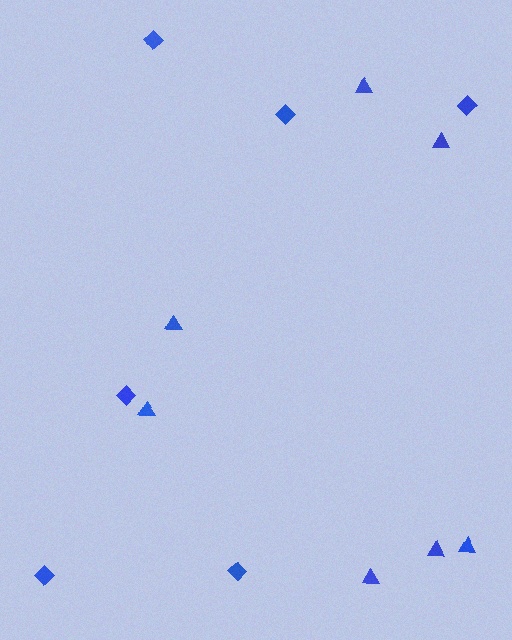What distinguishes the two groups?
There are 2 groups: one group of diamonds (6) and one group of triangles (7).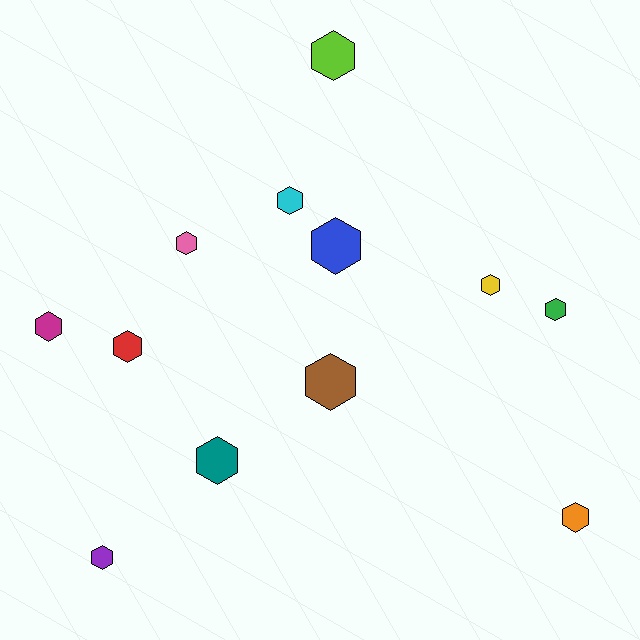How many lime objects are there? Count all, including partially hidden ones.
There is 1 lime object.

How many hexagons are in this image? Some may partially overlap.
There are 12 hexagons.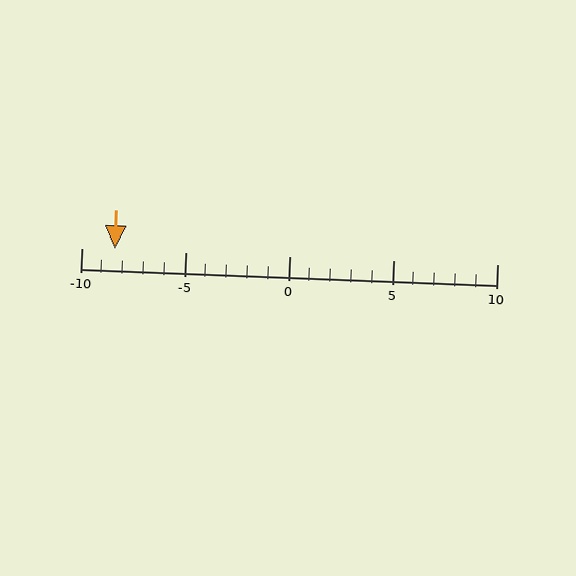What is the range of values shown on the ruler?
The ruler shows values from -10 to 10.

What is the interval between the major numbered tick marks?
The major tick marks are spaced 5 units apart.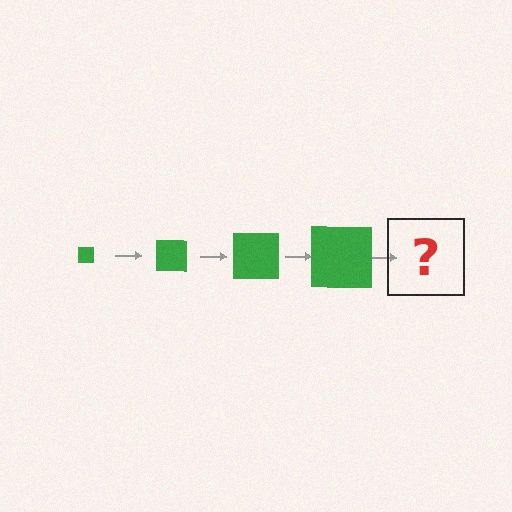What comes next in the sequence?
The next element should be a green square, larger than the previous one.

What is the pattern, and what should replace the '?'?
The pattern is that the square gets progressively larger each step. The '?' should be a green square, larger than the previous one.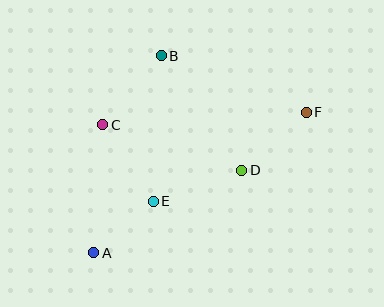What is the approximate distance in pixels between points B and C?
The distance between B and C is approximately 90 pixels.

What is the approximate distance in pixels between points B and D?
The distance between B and D is approximately 139 pixels.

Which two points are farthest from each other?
Points A and F are farthest from each other.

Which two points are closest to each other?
Points A and E are closest to each other.